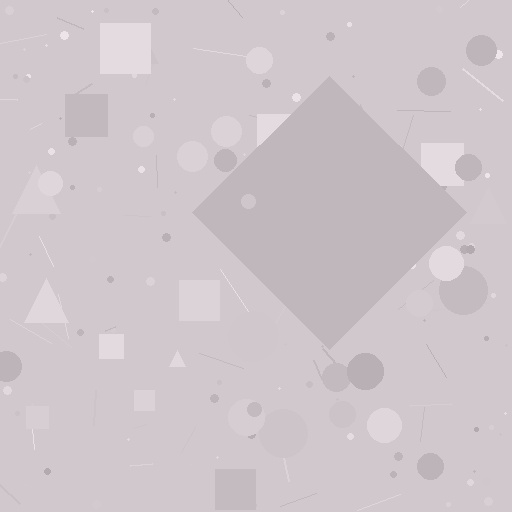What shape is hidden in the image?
A diamond is hidden in the image.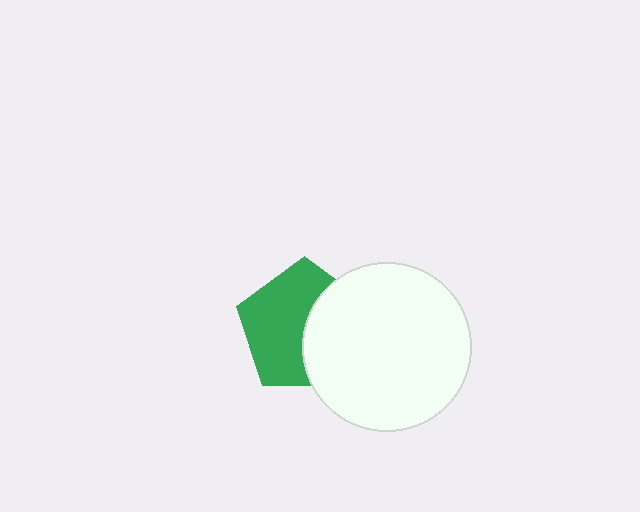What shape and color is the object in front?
The object in front is a white circle.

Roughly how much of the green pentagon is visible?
About half of it is visible (roughly 57%).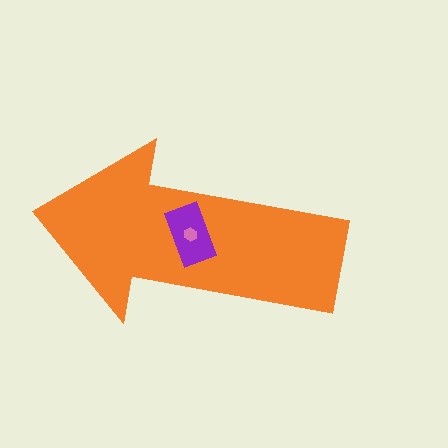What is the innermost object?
The pink hexagon.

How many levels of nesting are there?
3.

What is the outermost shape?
The orange arrow.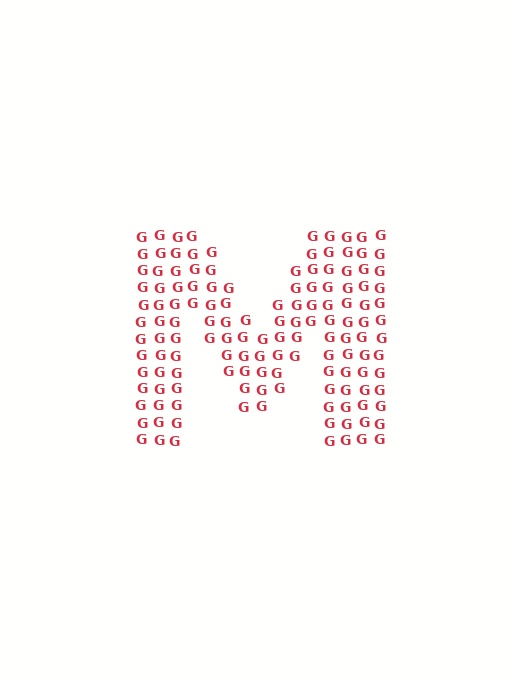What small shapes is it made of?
It is made of small letter G's.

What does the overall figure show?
The overall figure shows the letter M.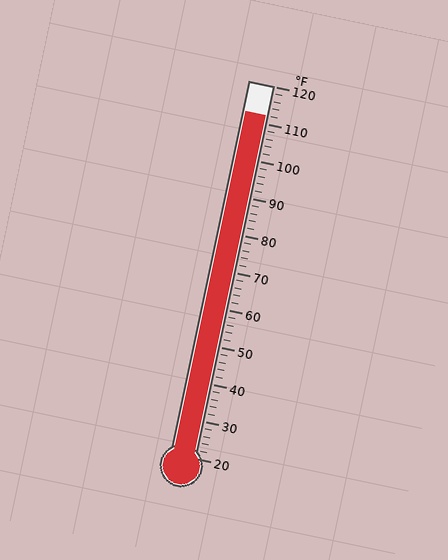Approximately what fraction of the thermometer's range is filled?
The thermometer is filled to approximately 90% of its range.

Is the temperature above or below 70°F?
The temperature is above 70°F.